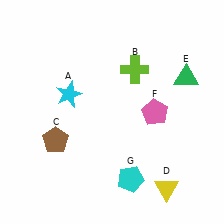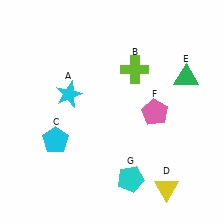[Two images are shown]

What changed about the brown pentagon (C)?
In Image 1, C is brown. In Image 2, it changed to cyan.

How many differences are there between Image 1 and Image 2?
There is 1 difference between the two images.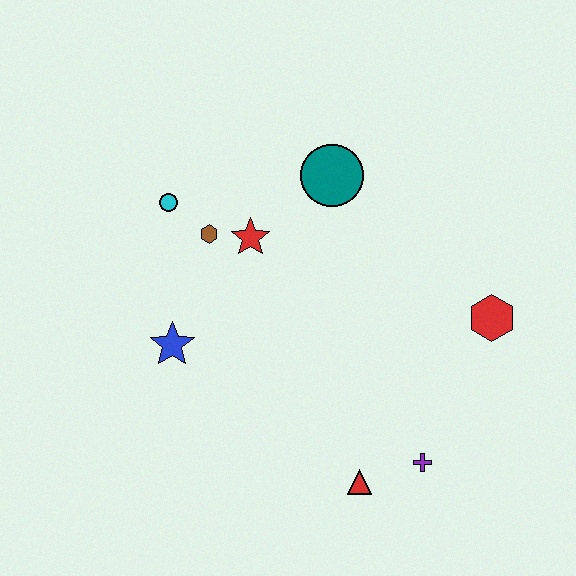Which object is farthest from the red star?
The purple cross is farthest from the red star.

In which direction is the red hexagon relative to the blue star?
The red hexagon is to the right of the blue star.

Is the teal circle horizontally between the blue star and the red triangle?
Yes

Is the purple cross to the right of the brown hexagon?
Yes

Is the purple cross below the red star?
Yes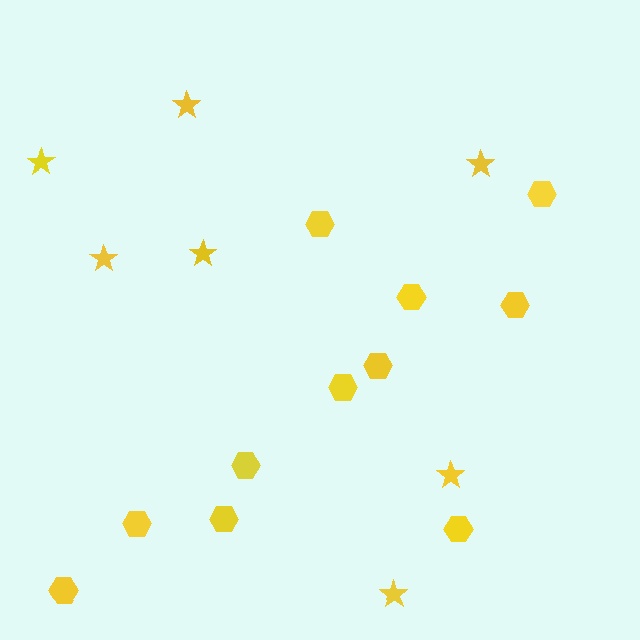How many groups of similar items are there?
There are 2 groups: one group of stars (7) and one group of hexagons (11).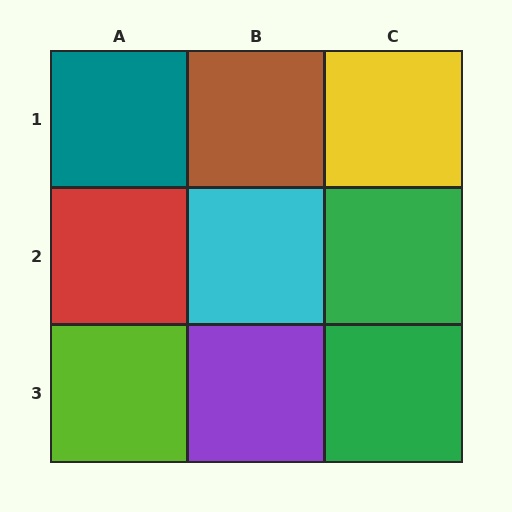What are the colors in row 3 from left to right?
Lime, purple, green.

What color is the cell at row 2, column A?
Red.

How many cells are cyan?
1 cell is cyan.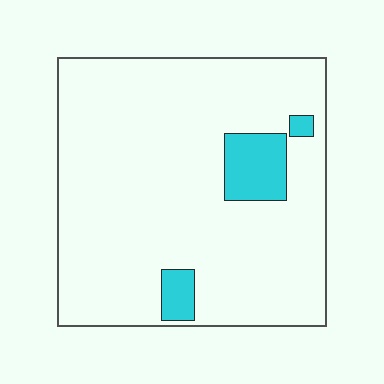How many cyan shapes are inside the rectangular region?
3.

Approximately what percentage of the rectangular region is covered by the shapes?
Approximately 10%.